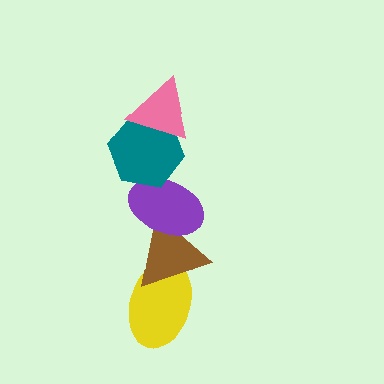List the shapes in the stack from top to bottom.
From top to bottom: the pink triangle, the teal hexagon, the purple ellipse, the brown triangle, the yellow ellipse.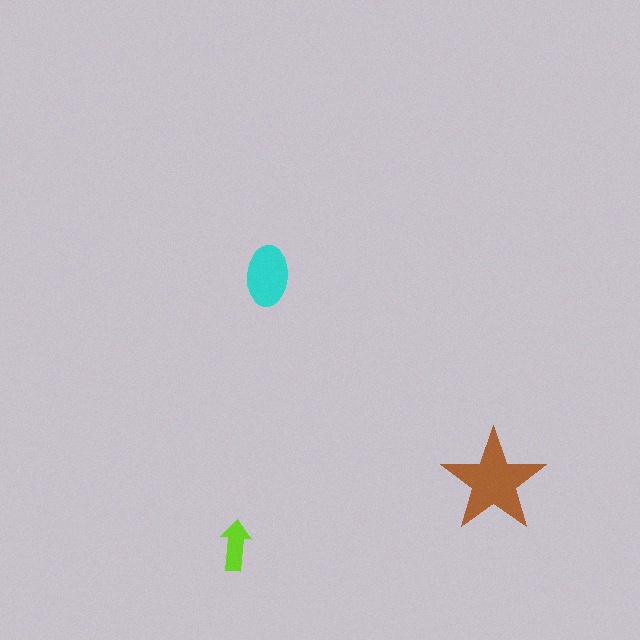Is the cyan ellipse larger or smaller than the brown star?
Smaller.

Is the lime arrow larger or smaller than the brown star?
Smaller.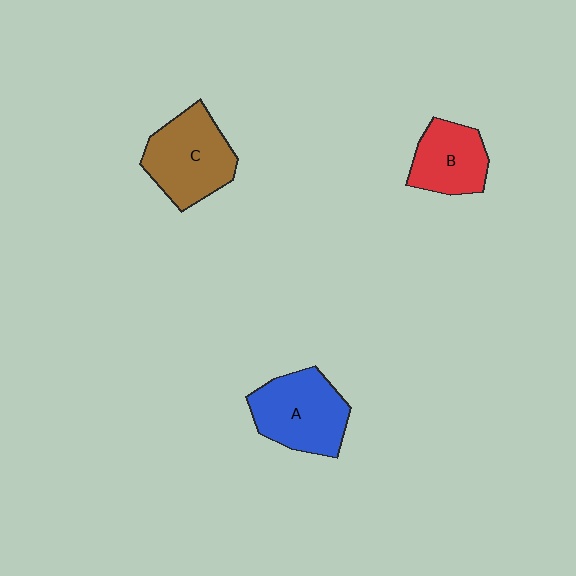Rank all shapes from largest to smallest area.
From largest to smallest: C (brown), A (blue), B (red).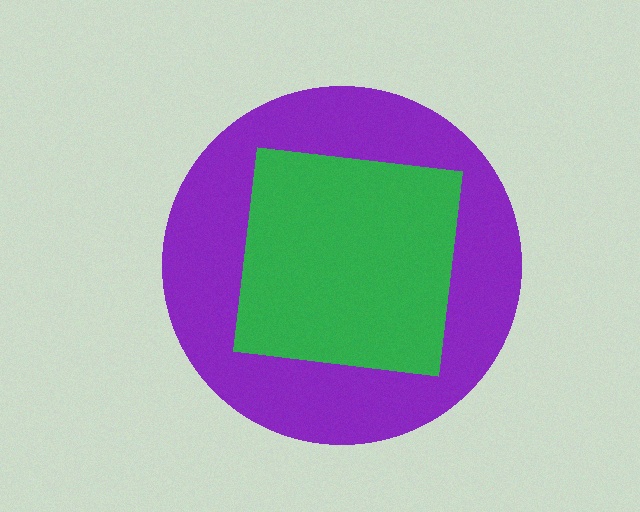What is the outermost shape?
The purple circle.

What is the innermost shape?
The green square.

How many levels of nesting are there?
2.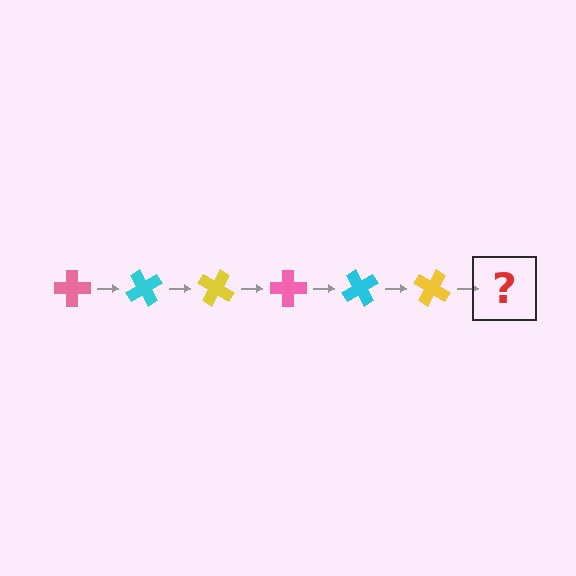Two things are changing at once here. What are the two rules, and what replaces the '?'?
The two rules are that it rotates 60 degrees each step and the color cycles through pink, cyan, and yellow. The '?' should be a pink cross, rotated 360 degrees from the start.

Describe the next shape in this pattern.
It should be a pink cross, rotated 360 degrees from the start.